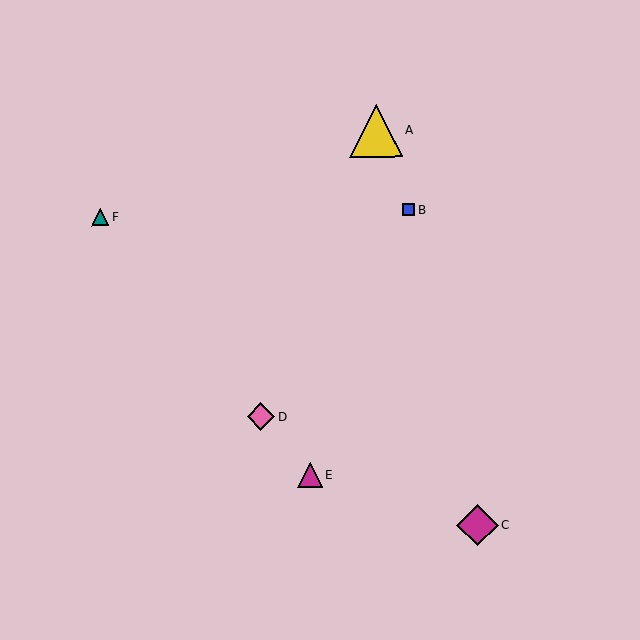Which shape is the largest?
The yellow triangle (labeled A) is the largest.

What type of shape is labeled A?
Shape A is a yellow triangle.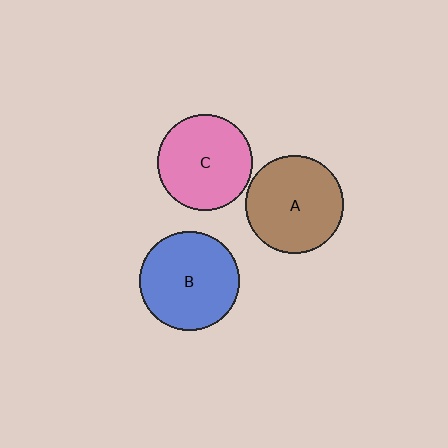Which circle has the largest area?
Circle B (blue).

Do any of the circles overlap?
No, none of the circles overlap.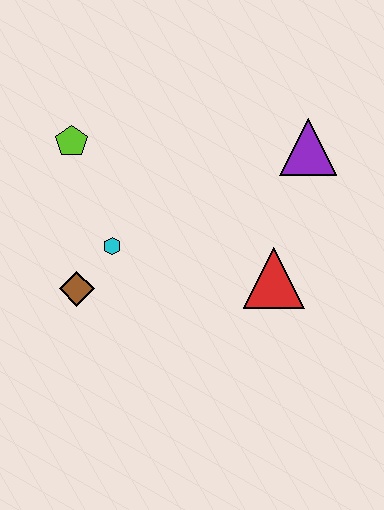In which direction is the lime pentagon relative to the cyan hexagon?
The lime pentagon is above the cyan hexagon.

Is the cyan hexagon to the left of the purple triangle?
Yes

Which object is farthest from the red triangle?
The lime pentagon is farthest from the red triangle.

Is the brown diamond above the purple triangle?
No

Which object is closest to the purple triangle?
The red triangle is closest to the purple triangle.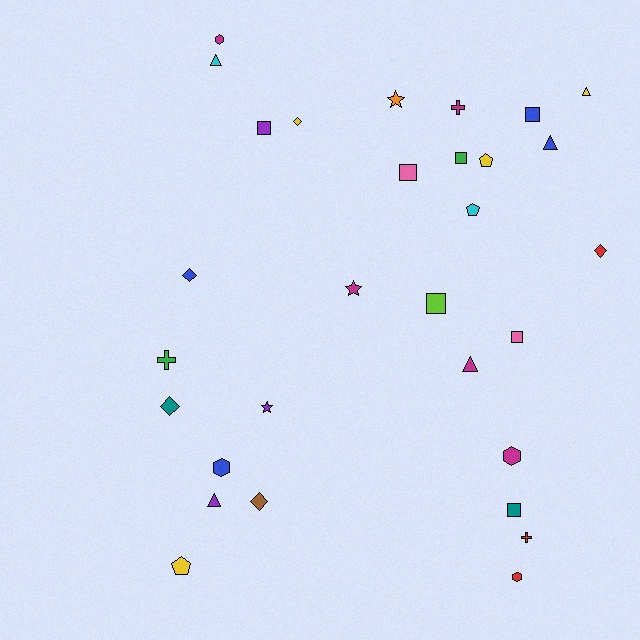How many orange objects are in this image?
There is 1 orange object.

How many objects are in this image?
There are 30 objects.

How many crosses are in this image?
There are 3 crosses.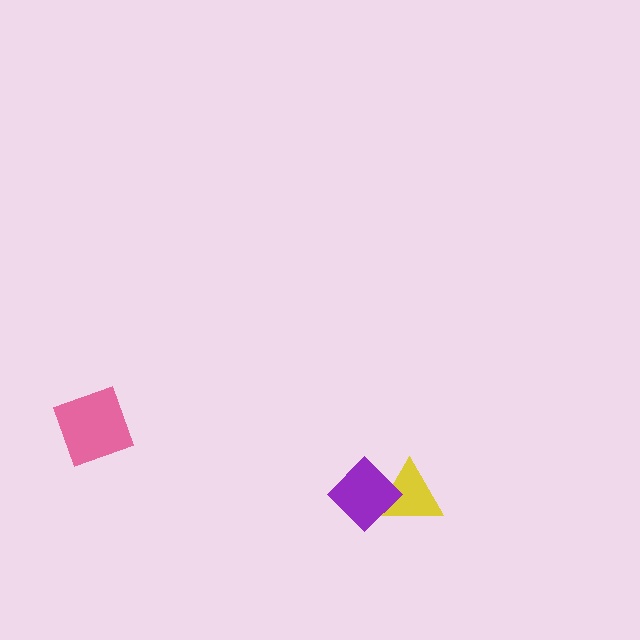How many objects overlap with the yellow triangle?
1 object overlaps with the yellow triangle.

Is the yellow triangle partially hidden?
Yes, it is partially covered by another shape.